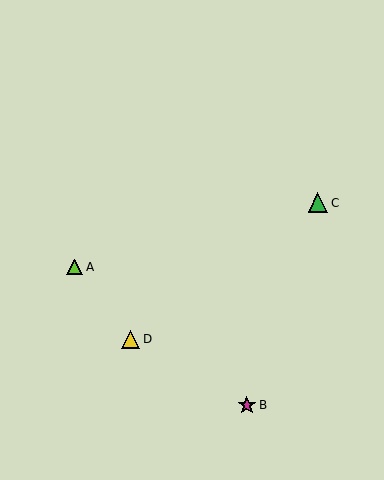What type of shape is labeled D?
Shape D is a yellow triangle.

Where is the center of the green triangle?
The center of the green triangle is at (318, 203).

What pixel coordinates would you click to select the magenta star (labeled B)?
Click at (247, 405) to select the magenta star B.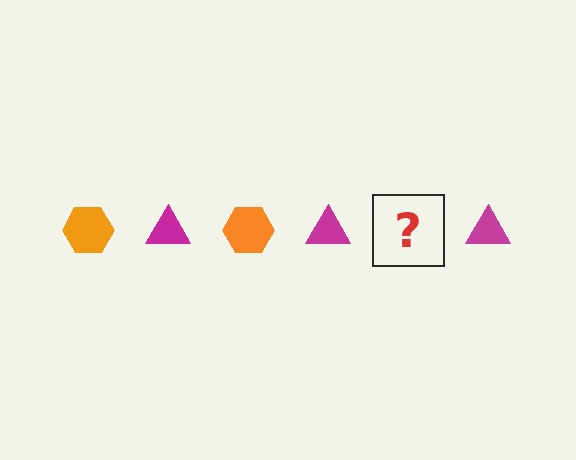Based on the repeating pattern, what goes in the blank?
The blank should be an orange hexagon.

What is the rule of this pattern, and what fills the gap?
The rule is that the pattern alternates between orange hexagon and magenta triangle. The gap should be filled with an orange hexagon.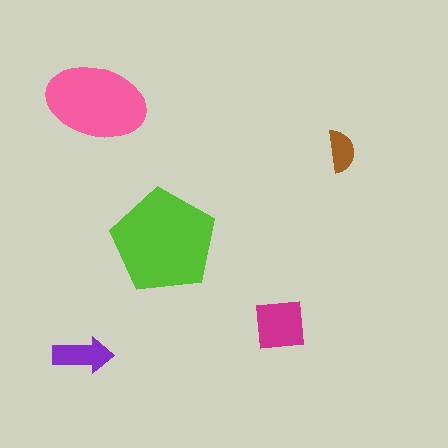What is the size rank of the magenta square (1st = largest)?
3rd.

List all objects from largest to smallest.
The lime pentagon, the pink ellipse, the magenta square, the purple arrow, the brown semicircle.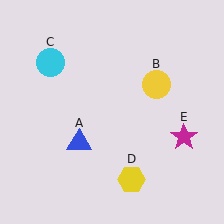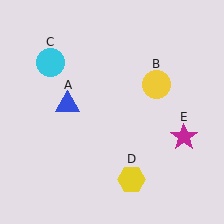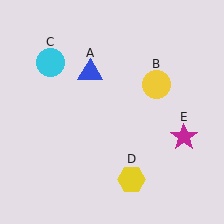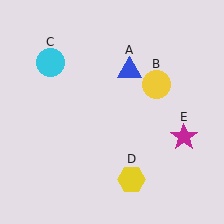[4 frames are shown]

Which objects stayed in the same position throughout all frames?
Yellow circle (object B) and cyan circle (object C) and yellow hexagon (object D) and magenta star (object E) remained stationary.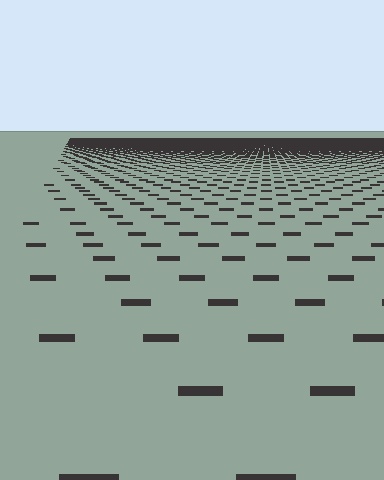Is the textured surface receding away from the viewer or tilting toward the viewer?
The surface is receding away from the viewer. Texture elements get smaller and denser toward the top.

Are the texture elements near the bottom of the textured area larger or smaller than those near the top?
Larger. Near the bottom, elements are closer to the viewer and appear at a bigger on-screen size.